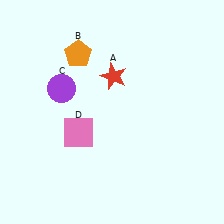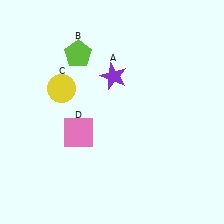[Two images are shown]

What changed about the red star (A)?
In Image 1, A is red. In Image 2, it changed to purple.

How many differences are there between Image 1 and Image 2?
There are 3 differences between the two images.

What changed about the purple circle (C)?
In Image 1, C is purple. In Image 2, it changed to yellow.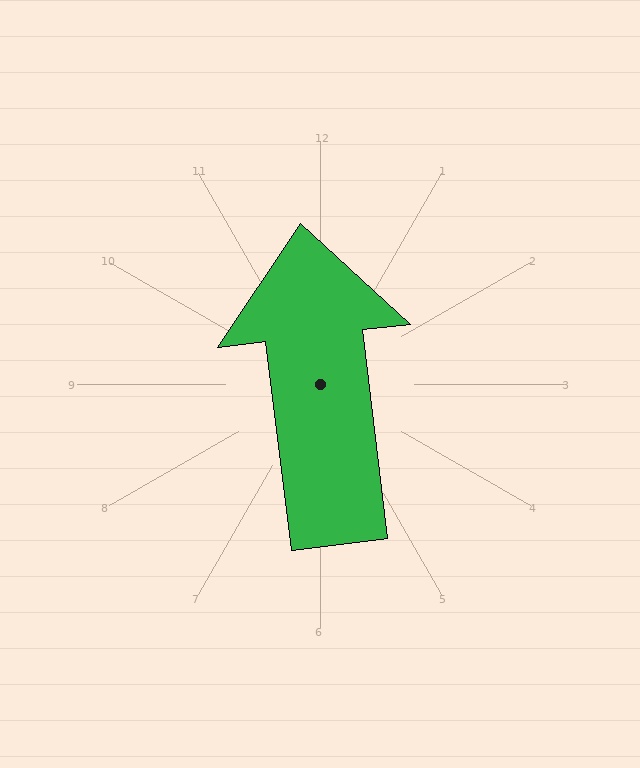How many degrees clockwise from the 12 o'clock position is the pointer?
Approximately 353 degrees.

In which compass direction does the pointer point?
North.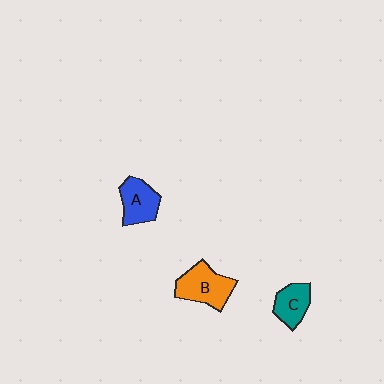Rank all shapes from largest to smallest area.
From largest to smallest: B (orange), A (blue), C (teal).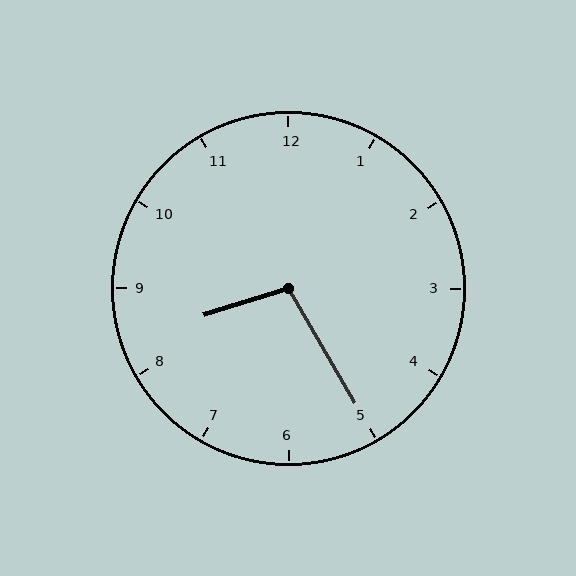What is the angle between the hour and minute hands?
Approximately 102 degrees.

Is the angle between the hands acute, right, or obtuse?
It is obtuse.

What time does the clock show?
8:25.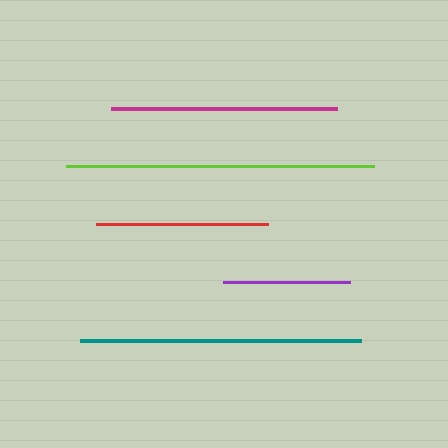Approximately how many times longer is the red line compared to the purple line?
The red line is approximately 1.4 times the length of the purple line.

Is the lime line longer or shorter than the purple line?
The lime line is longer than the purple line.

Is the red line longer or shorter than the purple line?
The red line is longer than the purple line.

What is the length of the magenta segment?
The magenta segment is approximately 226 pixels long.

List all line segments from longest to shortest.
From longest to shortest: lime, teal, magenta, red, purple.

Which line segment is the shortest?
The purple line is the shortest at approximately 127 pixels.